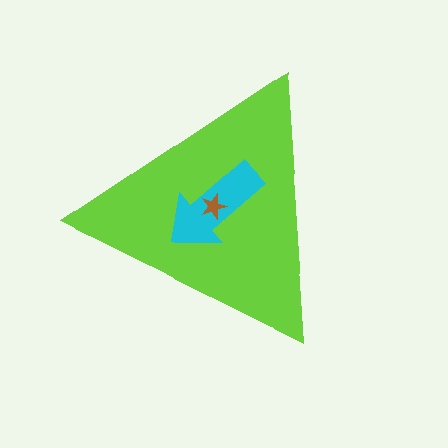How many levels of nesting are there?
3.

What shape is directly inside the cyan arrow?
The brown star.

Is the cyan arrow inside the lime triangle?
Yes.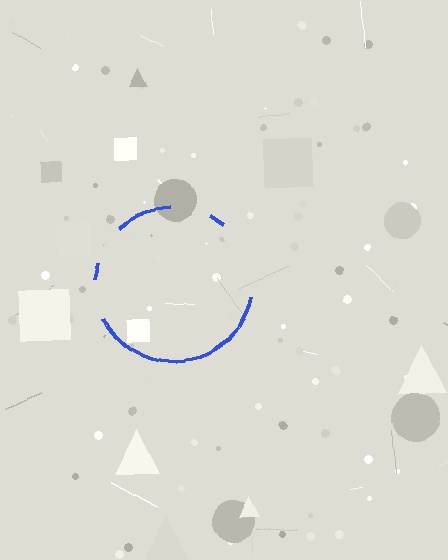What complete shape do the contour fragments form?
The contour fragments form a circle.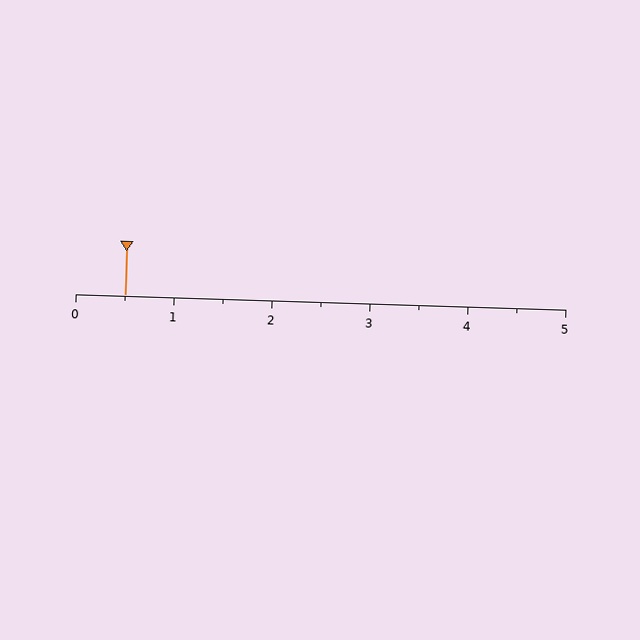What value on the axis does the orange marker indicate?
The marker indicates approximately 0.5.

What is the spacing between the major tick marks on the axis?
The major ticks are spaced 1 apart.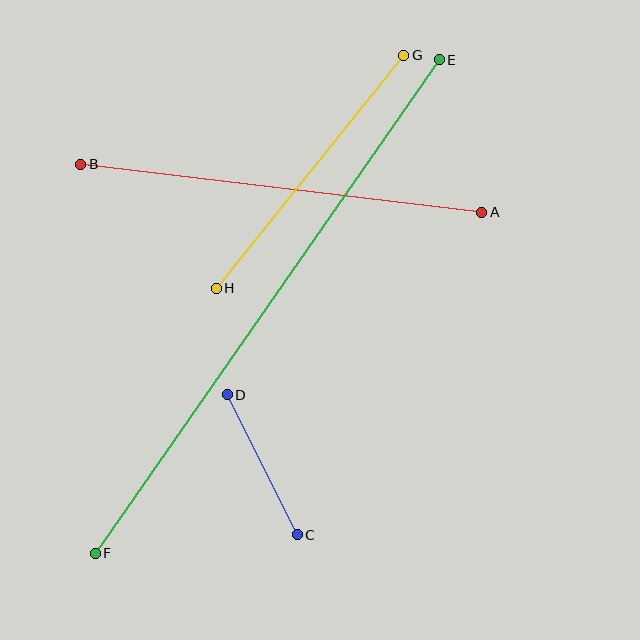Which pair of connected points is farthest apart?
Points E and F are farthest apart.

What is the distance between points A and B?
The distance is approximately 404 pixels.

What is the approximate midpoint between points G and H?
The midpoint is at approximately (310, 172) pixels.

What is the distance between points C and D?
The distance is approximately 157 pixels.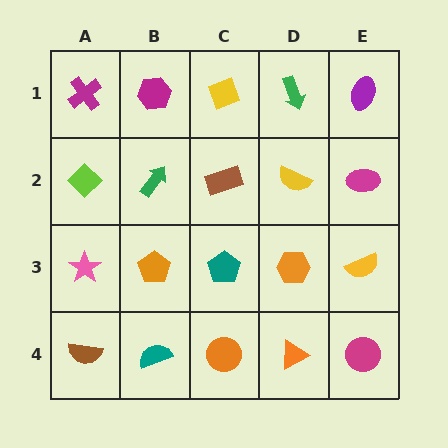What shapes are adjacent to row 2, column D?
A green arrow (row 1, column D), an orange hexagon (row 3, column D), a brown rectangle (row 2, column C), a magenta ellipse (row 2, column E).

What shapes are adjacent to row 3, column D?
A yellow semicircle (row 2, column D), an orange triangle (row 4, column D), a teal pentagon (row 3, column C), a yellow semicircle (row 3, column E).